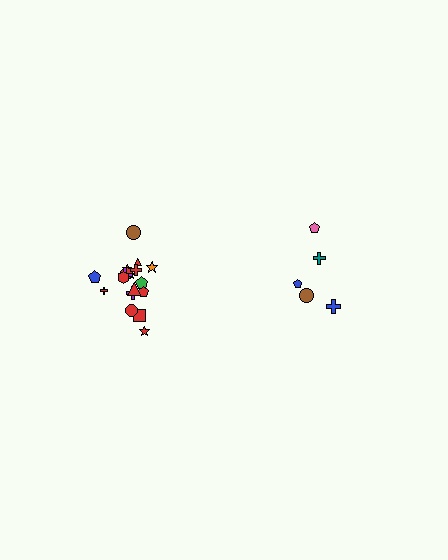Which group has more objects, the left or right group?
The left group.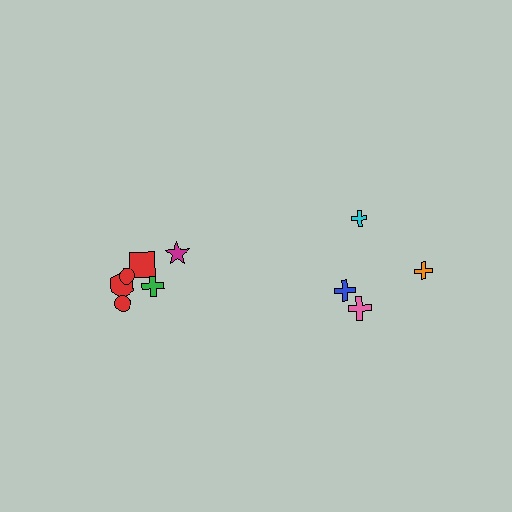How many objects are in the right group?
There are 4 objects.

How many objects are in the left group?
There are 6 objects.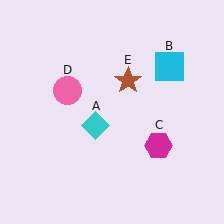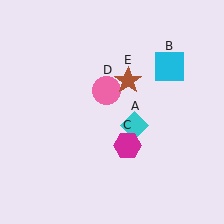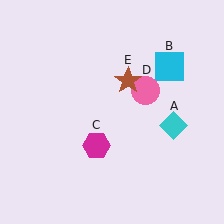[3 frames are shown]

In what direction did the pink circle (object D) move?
The pink circle (object D) moved right.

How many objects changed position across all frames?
3 objects changed position: cyan diamond (object A), magenta hexagon (object C), pink circle (object D).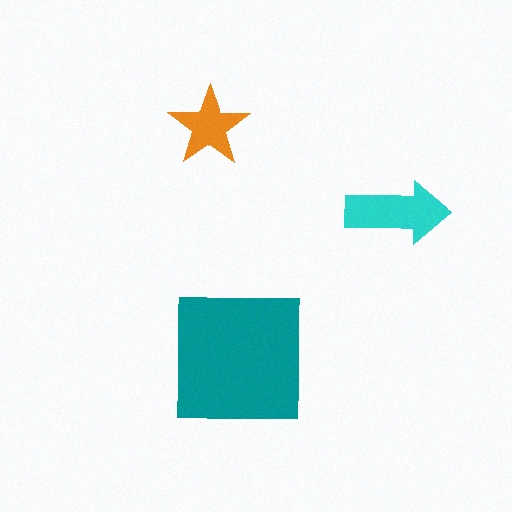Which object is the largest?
The teal square.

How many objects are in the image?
There are 3 objects in the image.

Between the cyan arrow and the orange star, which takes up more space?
The cyan arrow.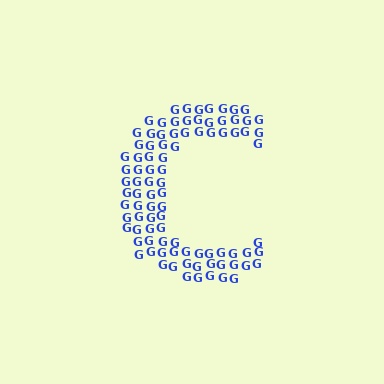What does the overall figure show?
The overall figure shows the letter C.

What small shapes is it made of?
It is made of small letter G's.